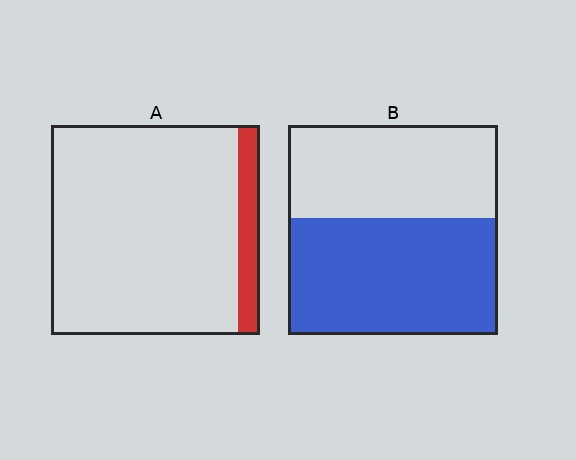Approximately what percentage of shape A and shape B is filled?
A is approximately 10% and B is approximately 55%.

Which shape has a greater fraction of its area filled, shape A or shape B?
Shape B.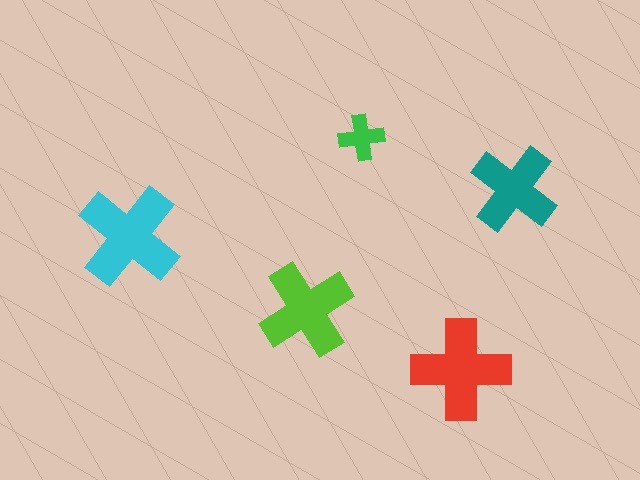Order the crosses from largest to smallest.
the cyan one, the red one, the lime one, the teal one, the green one.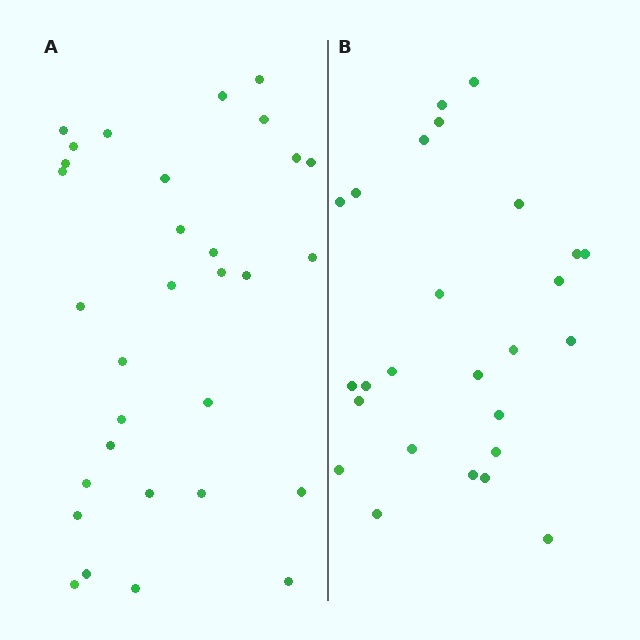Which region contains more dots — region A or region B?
Region A (the left region) has more dots.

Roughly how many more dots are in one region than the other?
Region A has about 5 more dots than region B.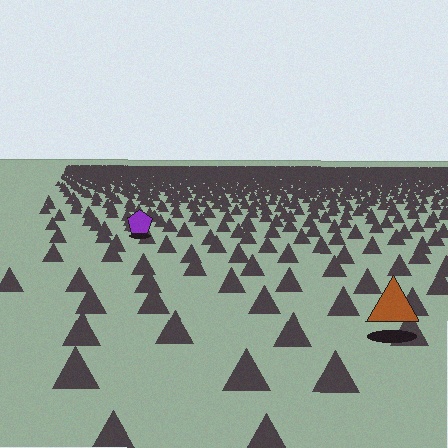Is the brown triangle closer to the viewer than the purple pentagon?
Yes. The brown triangle is closer — you can tell from the texture gradient: the ground texture is coarser near it.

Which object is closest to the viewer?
The brown triangle is closest. The texture marks near it are larger and more spread out.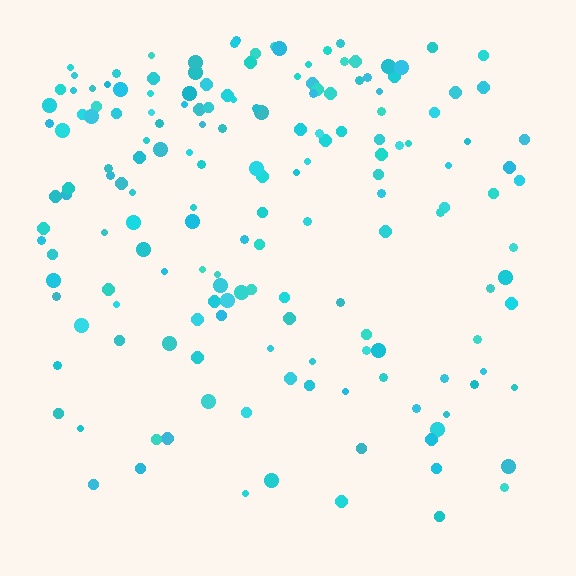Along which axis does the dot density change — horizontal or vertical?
Vertical.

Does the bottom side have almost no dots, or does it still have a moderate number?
Still a moderate number, just noticeably fewer than the top.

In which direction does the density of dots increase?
From bottom to top, with the top side densest.